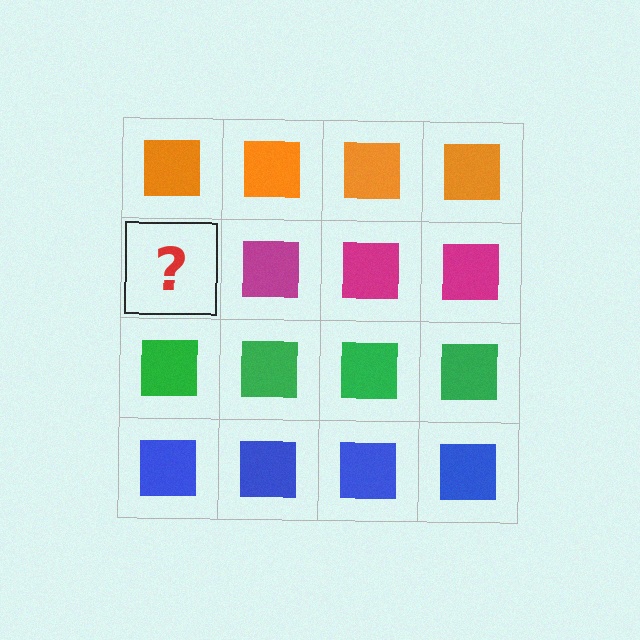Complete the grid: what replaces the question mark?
The question mark should be replaced with a magenta square.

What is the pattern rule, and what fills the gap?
The rule is that each row has a consistent color. The gap should be filled with a magenta square.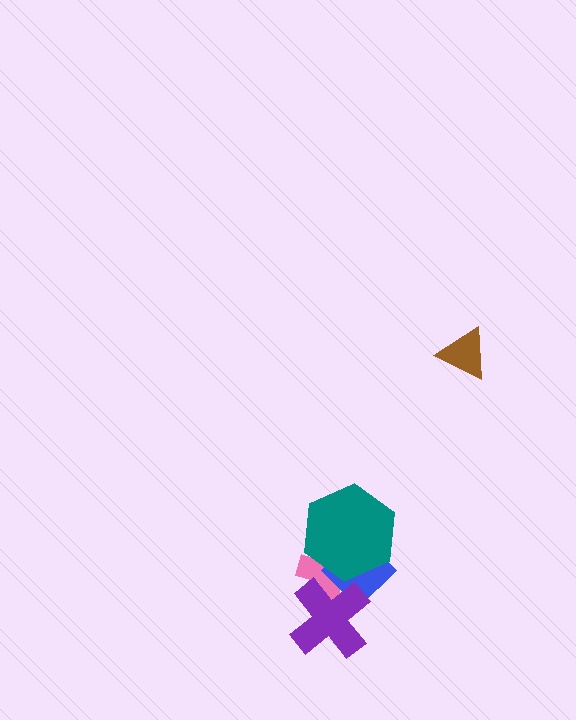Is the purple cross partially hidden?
No, no other shape covers it.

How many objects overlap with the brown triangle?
0 objects overlap with the brown triangle.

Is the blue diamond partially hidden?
Yes, it is partially covered by another shape.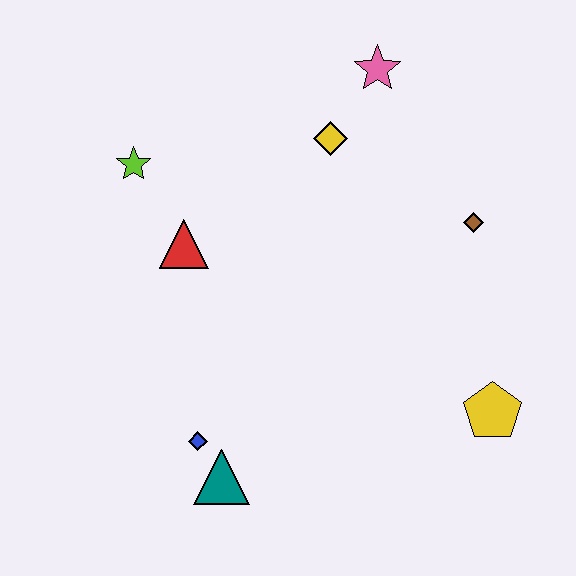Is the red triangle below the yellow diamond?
Yes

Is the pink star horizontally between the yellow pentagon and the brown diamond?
No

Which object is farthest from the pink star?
The teal triangle is farthest from the pink star.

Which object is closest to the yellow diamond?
The pink star is closest to the yellow diamond.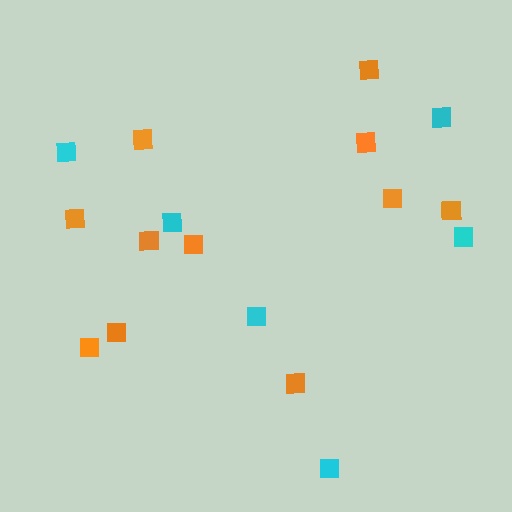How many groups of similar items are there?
There are 2 groups: one group of orange squares (11) and one group of cyan squares (6).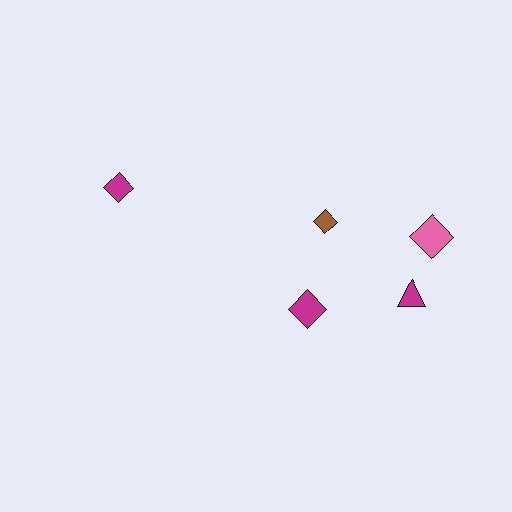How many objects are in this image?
There are 5 objects.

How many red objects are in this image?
There are no red objects.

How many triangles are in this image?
There is 1 triangle.